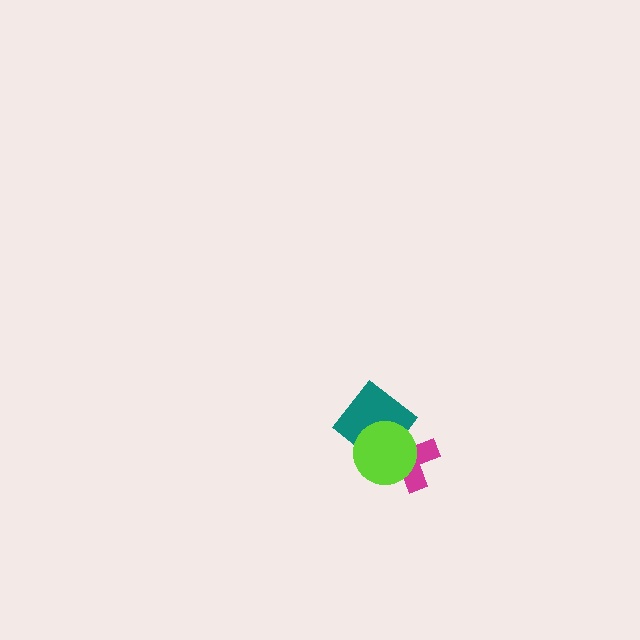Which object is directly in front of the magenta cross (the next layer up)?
The teal diamond is directly in front of the magenta cross.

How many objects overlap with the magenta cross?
2 objects overlap with the magenta cross.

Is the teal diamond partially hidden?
Yes, it is partially covered by another shape.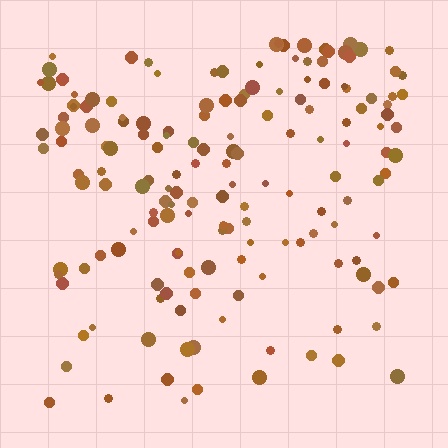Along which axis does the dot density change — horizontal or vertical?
Vertical.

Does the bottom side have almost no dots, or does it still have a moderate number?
Still a moderate number, just noticeably fewer than the top.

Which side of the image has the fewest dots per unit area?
The bottom.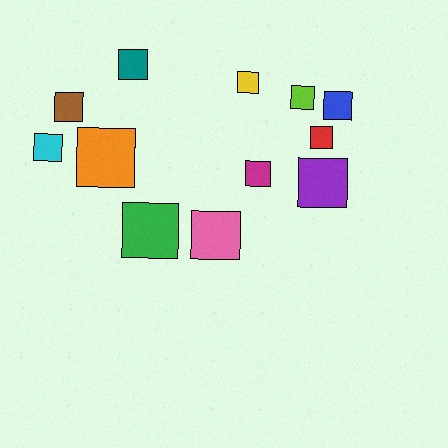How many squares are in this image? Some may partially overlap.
There are 12 squares.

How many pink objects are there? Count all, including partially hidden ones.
There is 1 pink object.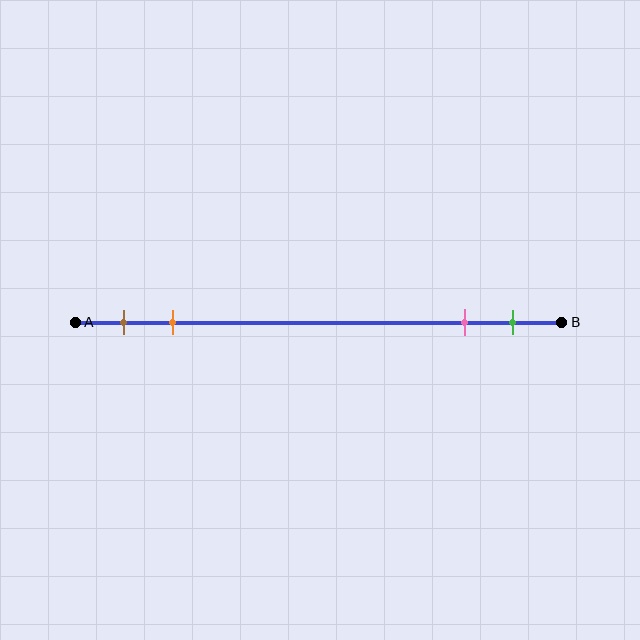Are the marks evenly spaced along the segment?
No, the marks are not evenly spaced.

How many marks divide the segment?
There are 4 marks dividing the segment.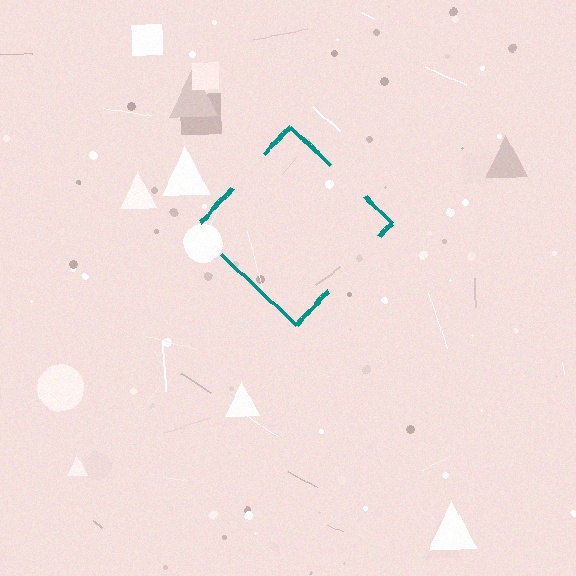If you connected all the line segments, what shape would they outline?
They would outline a diamond.